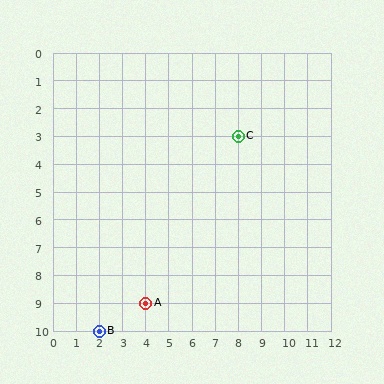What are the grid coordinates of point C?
Point C is at grid coordinates (8, 3).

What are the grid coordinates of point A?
Point A is at grid coordinates (4, 9).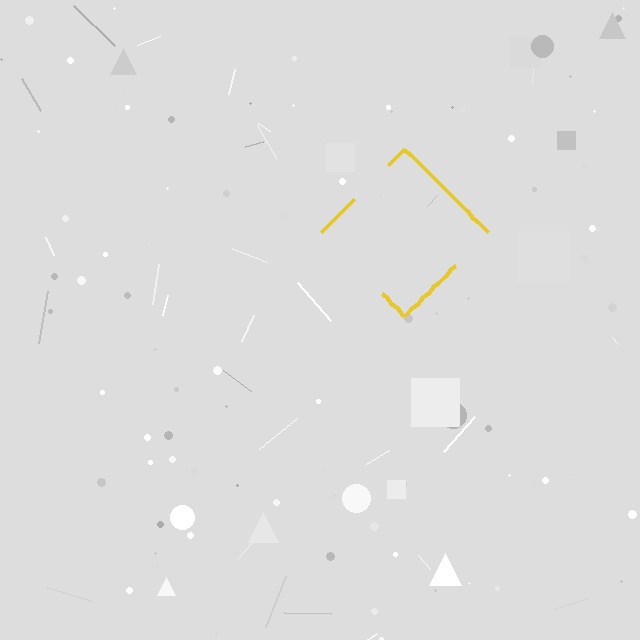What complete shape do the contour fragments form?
The contour fragments form a diamond.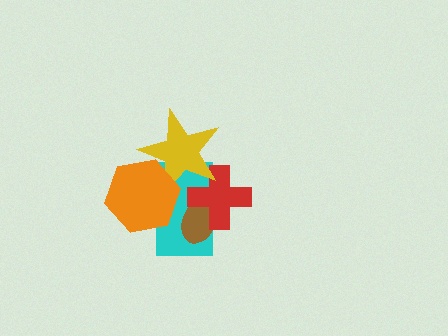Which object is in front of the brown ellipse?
The red cross is in front of the brown ellipse.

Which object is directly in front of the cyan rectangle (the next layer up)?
The brown ellipse is directly in front of the cyan rectangle.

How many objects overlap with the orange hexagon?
2 objects overlap with the orange hexagon.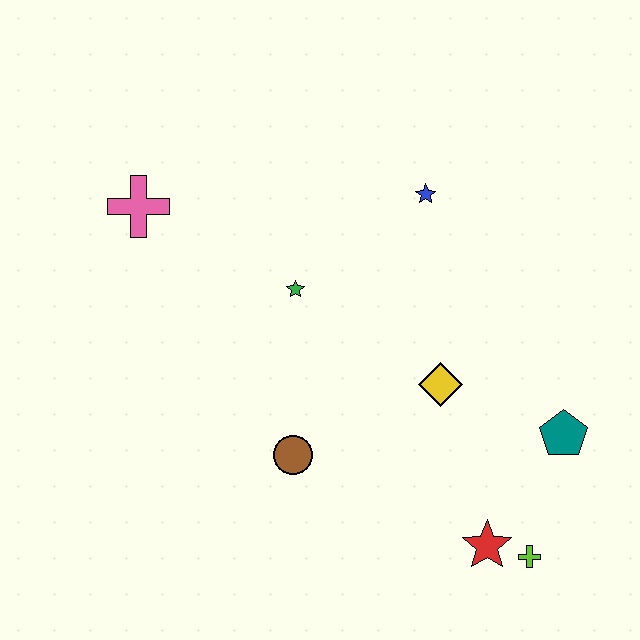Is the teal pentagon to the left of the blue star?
No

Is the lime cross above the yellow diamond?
No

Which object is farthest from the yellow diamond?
The pink cross is farthest from the yellow diamond.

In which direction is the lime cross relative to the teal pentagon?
The lime cross is below the teal pentagon.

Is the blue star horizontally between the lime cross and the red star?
No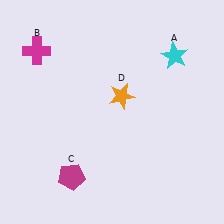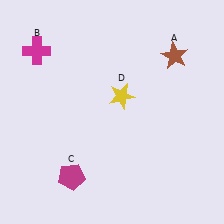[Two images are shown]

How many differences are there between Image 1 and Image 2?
There are 2 differences between the two images.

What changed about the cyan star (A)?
In Image 1, A is cyan. In Image 2, it changed to brown.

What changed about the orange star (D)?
In Image 1, D is orange. In Image 2, it changed to yellow.